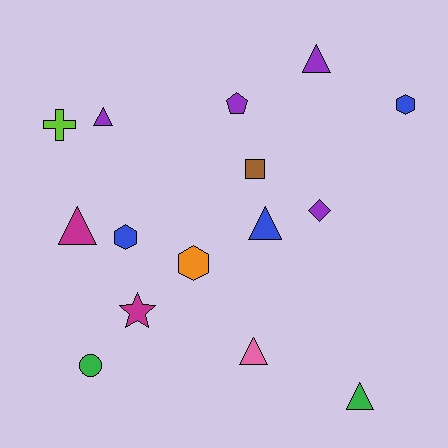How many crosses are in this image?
There is 1 cross.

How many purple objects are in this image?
There are 4 purple objects.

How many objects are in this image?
There are 15 objects.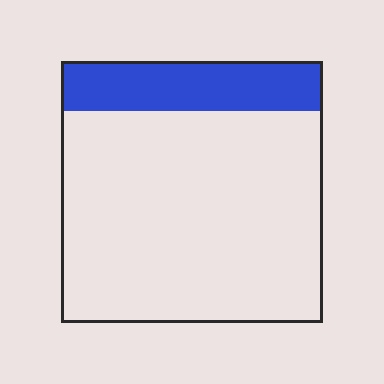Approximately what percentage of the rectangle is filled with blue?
Approximately 20%.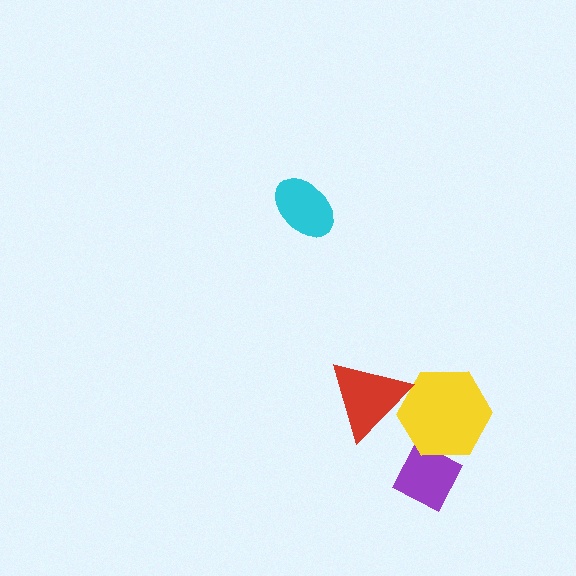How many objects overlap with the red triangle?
1 object overlaps with the red triangle.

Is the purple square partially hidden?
Yes, it is partially covered by another shape.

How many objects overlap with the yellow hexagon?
2 objects overlap with the yellow hexagon.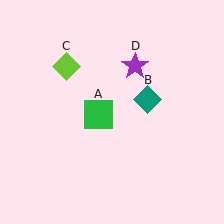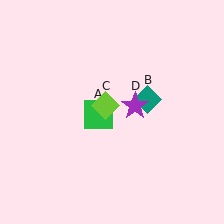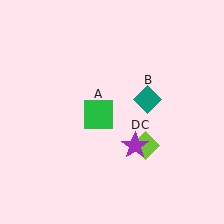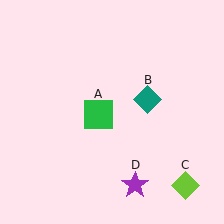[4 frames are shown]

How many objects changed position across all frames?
2 objects changed position: lime diamond (object C), purple star (object D).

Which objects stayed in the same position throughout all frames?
Green square (object A) and teal diamond (object B) remained stationary.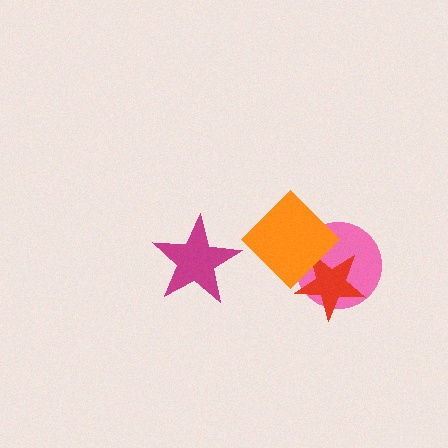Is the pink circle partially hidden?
Yes, it is partially covered by another shape.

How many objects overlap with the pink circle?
2 objects overlap with the pink circle.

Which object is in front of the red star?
The orange diamond is in front of the red star.